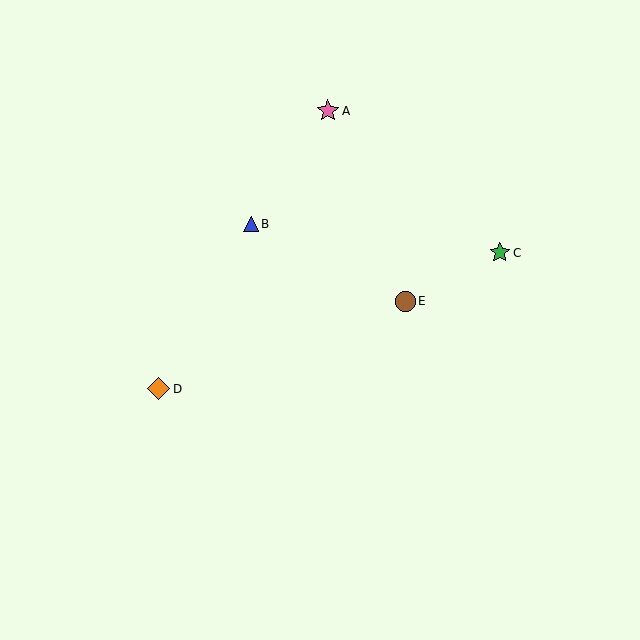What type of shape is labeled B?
Shape B is a blue triangle.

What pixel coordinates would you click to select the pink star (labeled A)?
Click at (328, 111) to select the pink star A.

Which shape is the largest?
The orange diamond (labeled D) is the largest.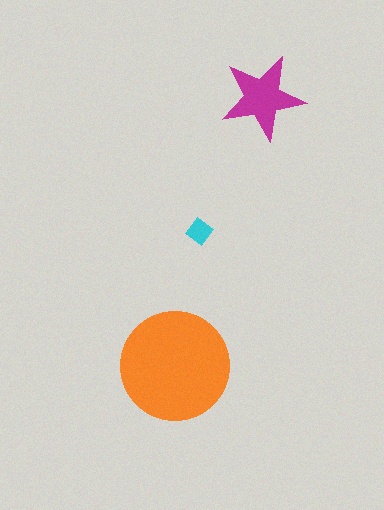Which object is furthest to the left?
The orange circle is leftmost.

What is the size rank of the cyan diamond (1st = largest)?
3rd.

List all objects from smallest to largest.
The cyan diamond, the magenta star, the orange circle.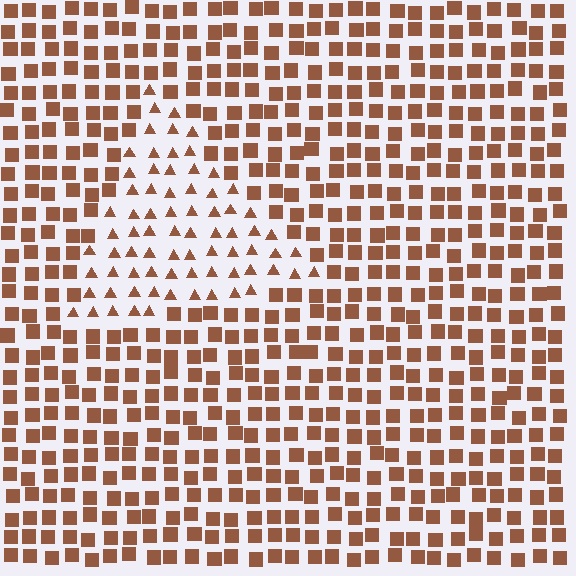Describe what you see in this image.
The image is filled with small brown elements arranged in a uniform grid. A triangle-shaped region contains triangles, while the surrounding area contains squares. The boundary is defined purely by the change in element shape.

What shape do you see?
I see a triangle.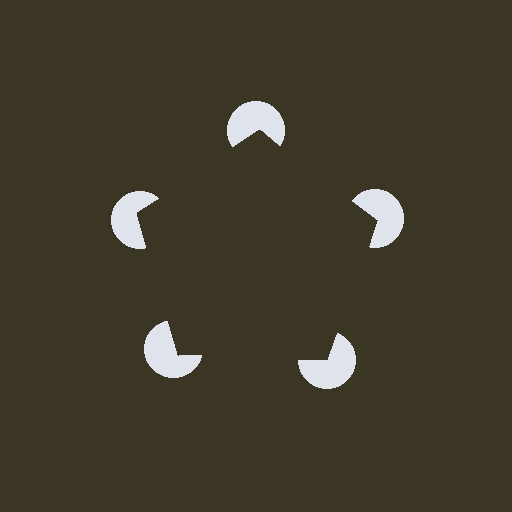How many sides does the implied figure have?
5 sides.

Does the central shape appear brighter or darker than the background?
It typically appears slightly darker than the background, even though no actual brightness change is drawn.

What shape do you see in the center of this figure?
An illusory pentagon — its edges are inferred from the aligned wedge cuts in the pac-man discs, not physically drawn.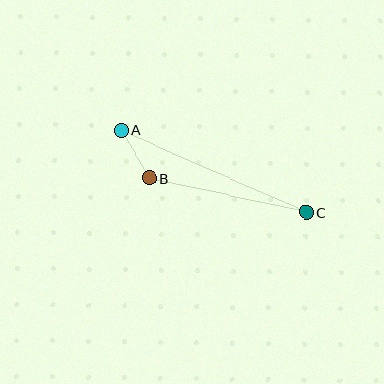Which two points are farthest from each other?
Points A and C are farthest from each other.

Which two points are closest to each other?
Points A and B are closest to each other.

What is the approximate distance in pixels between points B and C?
The distance between B and C is approximately 160 pixels.